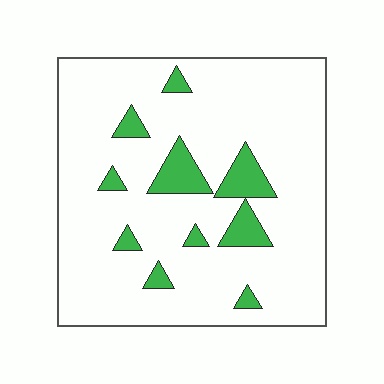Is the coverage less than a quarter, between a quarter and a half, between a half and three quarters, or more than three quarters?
Less than a quarter.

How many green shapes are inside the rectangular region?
10.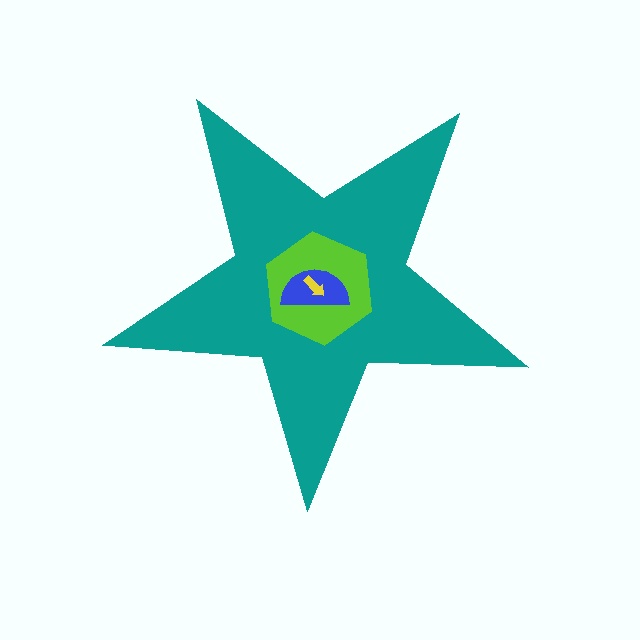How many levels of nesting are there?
4.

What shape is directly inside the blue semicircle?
The yellow arrow.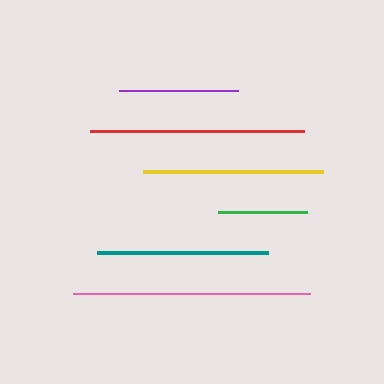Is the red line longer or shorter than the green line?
The red line is longer than the green line.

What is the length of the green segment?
The green segment is approximately 89 pixels long.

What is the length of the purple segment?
The purple segment is approximately 118 pixels long.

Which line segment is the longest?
The pink line is the longest at approximately 236 pixels.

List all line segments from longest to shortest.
From longest to shortest: pink, red, yellow, teal, purple, green.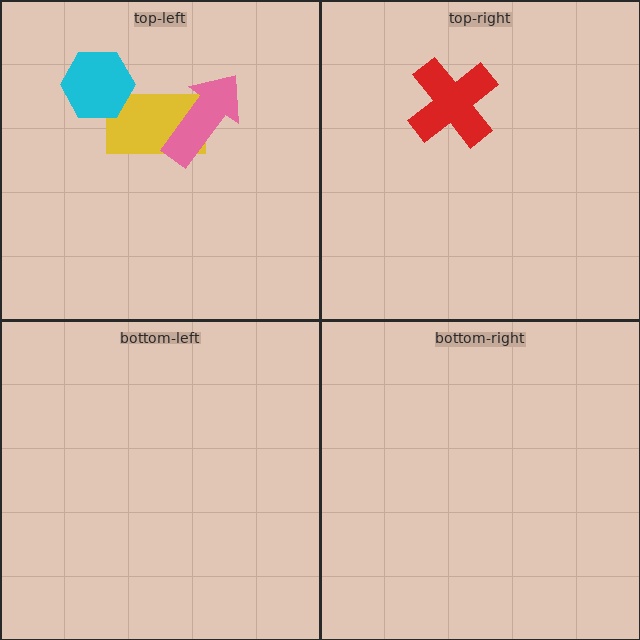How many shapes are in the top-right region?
1.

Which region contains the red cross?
The top-right region.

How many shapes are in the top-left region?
3.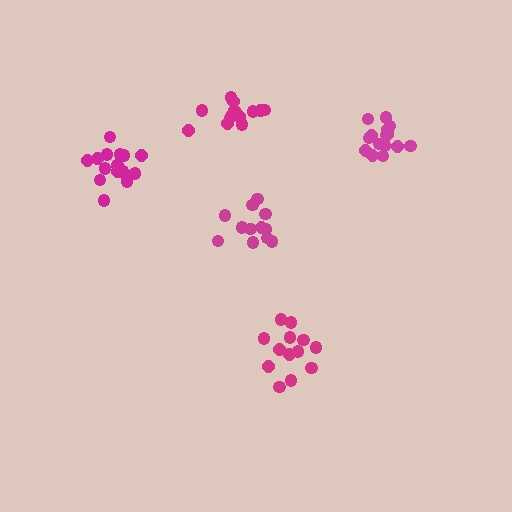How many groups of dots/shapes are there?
There are 5 groups.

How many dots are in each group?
Group 1: 13 dots, Group 2: 12 dots, Group 3: 13 dots, Group 4: 17 dots, Group 5: 15 dots (70 total).